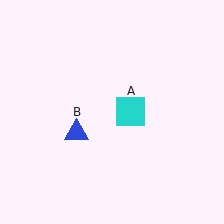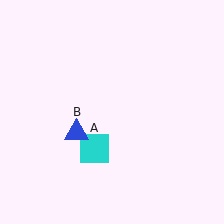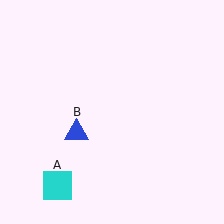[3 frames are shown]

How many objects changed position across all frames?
1 object changed position: cyan square (object A).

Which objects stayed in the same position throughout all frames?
Blue triangle (object B) remained stationary.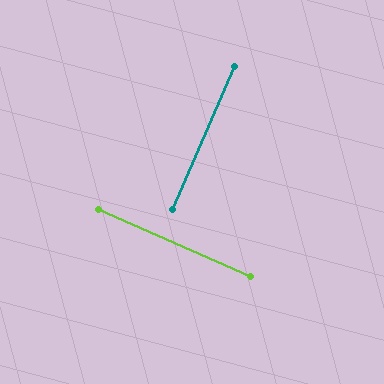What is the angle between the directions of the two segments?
Approximately 90 degrees.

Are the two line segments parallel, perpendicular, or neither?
Perpendicular — they meet at approximately 90°.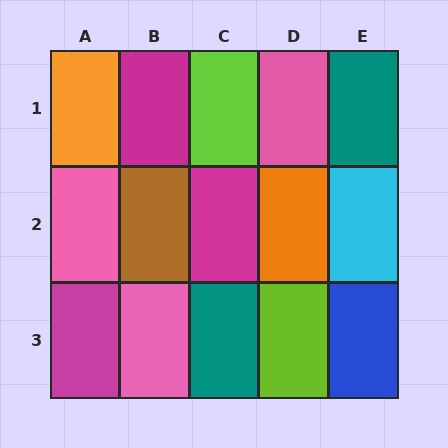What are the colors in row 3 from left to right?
Magenta, pink, teal, lime, blue.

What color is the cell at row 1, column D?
Pink.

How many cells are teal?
2 cells are teal.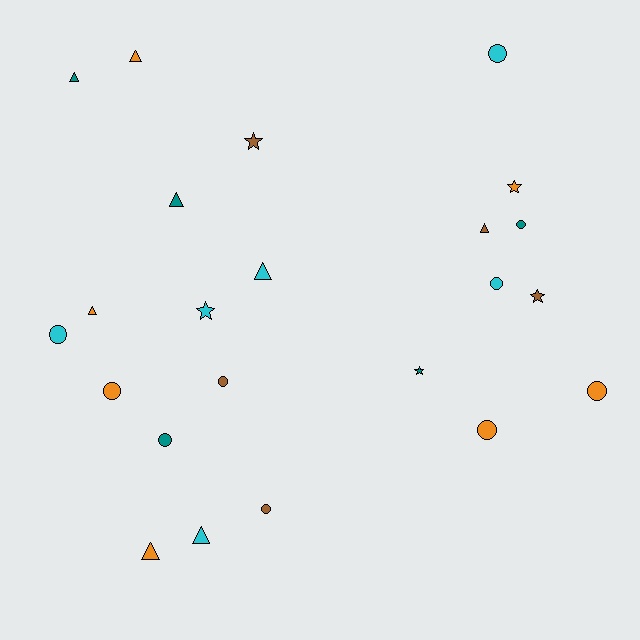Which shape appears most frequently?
Circle, with 10 objects.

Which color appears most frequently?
Orange, with 7 objects.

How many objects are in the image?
There are 23 objects.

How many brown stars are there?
There are 2 brown stars.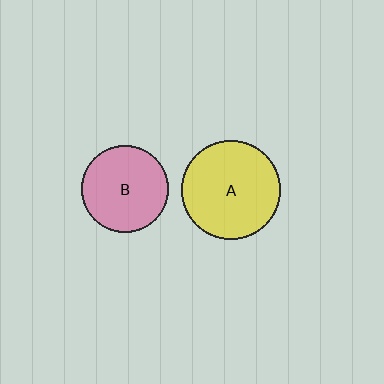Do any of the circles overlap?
No, none of the circles overlap.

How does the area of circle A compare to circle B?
Approximately 1.3 times.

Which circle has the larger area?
Circle A (yellow).